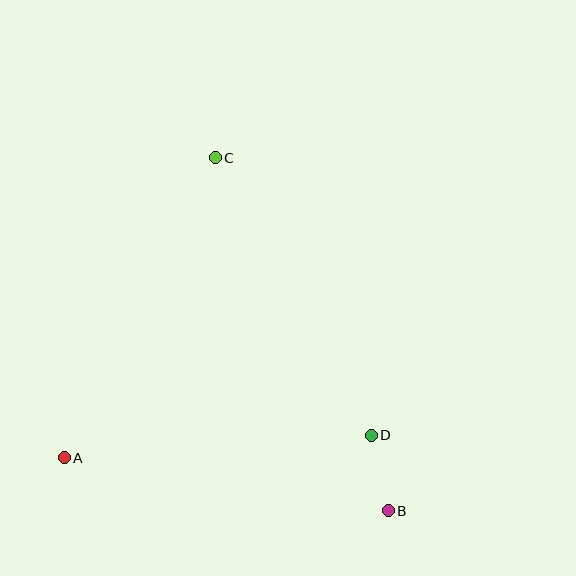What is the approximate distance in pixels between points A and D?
The distance between A and D is approximately 308 pixels.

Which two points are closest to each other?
Points B and D are closest to each other.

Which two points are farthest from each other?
Points B and C are farthest from each other.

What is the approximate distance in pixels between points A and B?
The distance between A and B is approximately 328 pixels.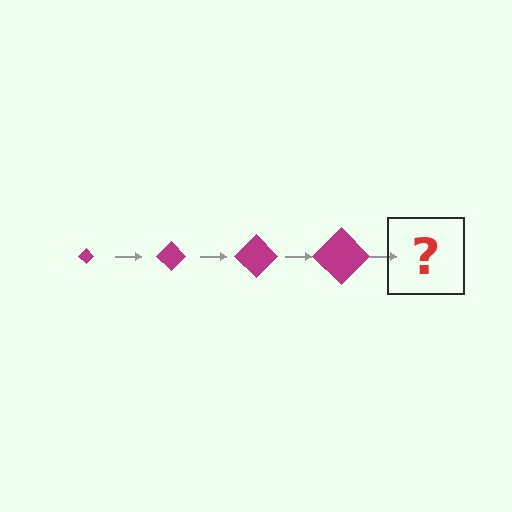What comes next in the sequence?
The next element should be a magenta diamond, larger than the previous one.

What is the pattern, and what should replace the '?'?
The pattern is that the diamond gets progressively larger each step. The '?' should be a magenta diamond, larger than the previous one.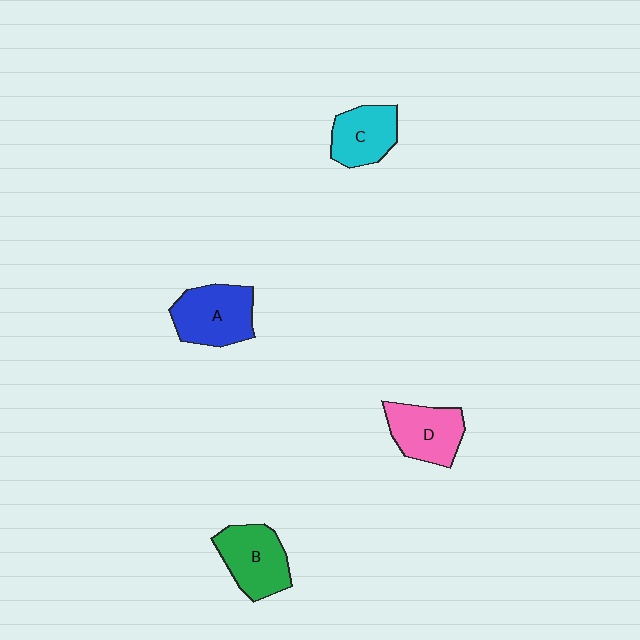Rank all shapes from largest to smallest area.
From largest to smallest: A (blue), B (green), D (pink), C (cyan).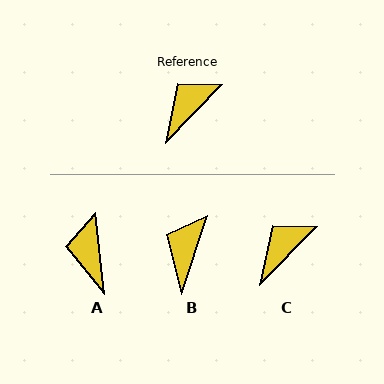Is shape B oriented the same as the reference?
No, it is off by about 26 degrees.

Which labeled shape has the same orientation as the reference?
C.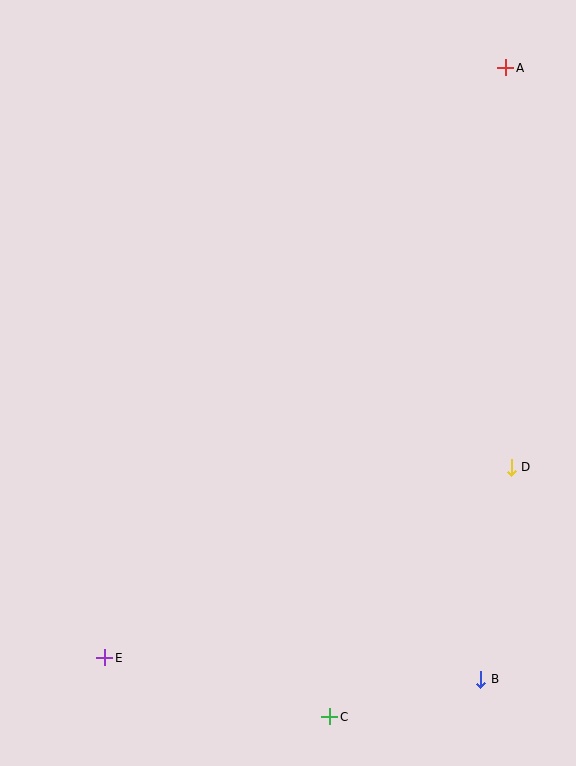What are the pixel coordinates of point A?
Point A is at (506, 68).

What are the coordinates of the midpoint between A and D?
The midpoint between A and D is at (509, 268).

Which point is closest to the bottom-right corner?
Point B is closest to the bottom-right corner.